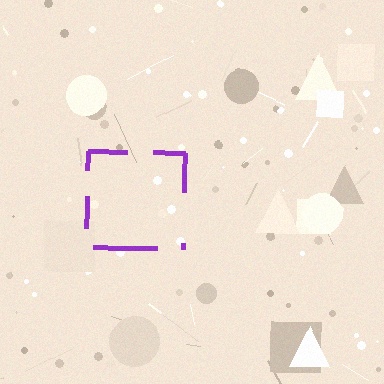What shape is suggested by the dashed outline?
The dashed outline suggests a square.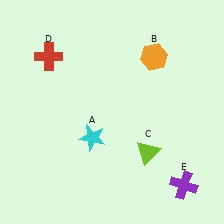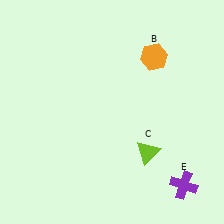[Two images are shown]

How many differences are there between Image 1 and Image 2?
There are 2 differences between the two images.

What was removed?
The cyan star (A), the red cross (D) were removed in Image 2.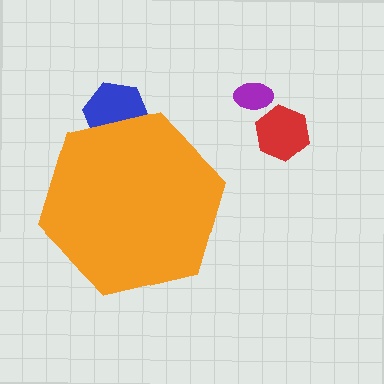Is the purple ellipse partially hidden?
No, the purple ellipse is fully visible.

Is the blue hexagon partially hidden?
Yes, the blue hexagon is partially hidden behind the orange hexagon.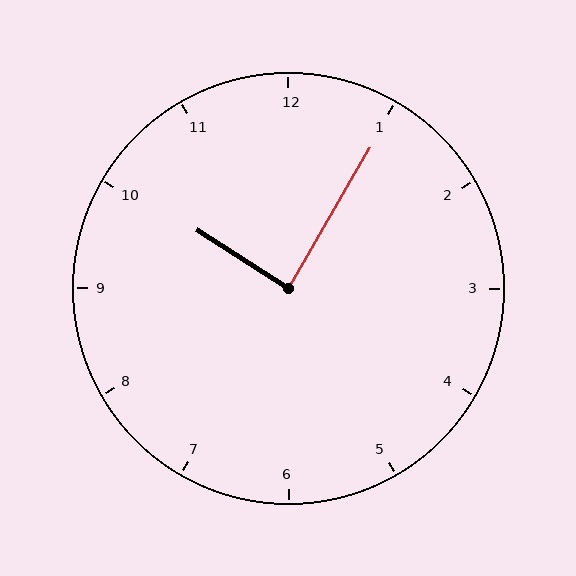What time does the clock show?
10:05.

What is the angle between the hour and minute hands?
Approximately 88 degrees.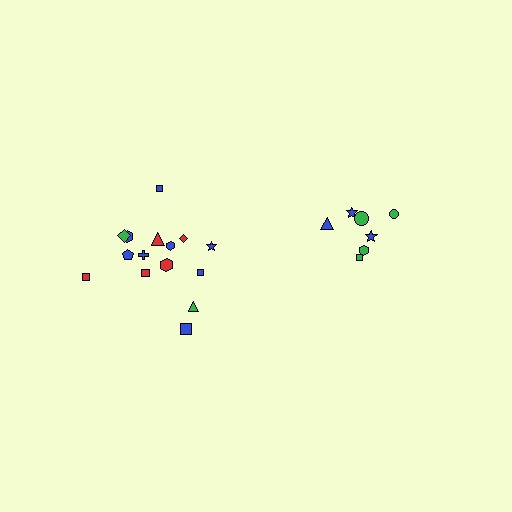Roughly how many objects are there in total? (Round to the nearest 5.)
Roughly 20 objects in total.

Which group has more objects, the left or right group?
The left group.